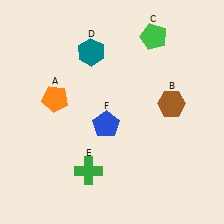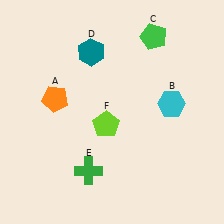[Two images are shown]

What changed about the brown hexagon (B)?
In Image 1, B is brown. In Image 2, it changed to cyan.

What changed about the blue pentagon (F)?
In Image 1, F is blue. In Image 2, it changed to lime.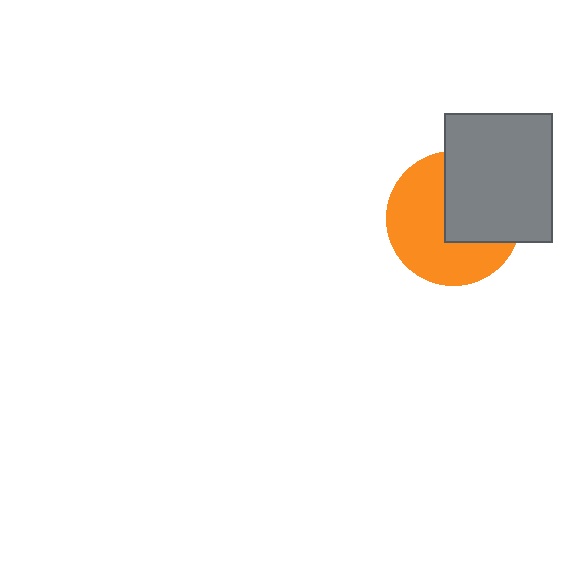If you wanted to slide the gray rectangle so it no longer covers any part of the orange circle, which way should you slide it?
Slide it toward the upper-right — that is the most direct way to separate the two shapes.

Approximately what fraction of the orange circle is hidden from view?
Roughly 43% of the orange circle is hidden behind the gray rectangle.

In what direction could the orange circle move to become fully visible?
The orange circle could move toward the lower-left. That would shift it out from behind the gray rectangle entirely.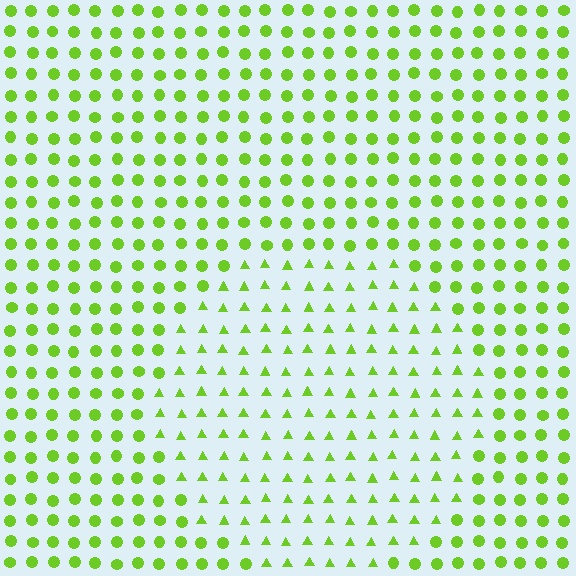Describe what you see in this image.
The image is filled with small lime elements arranged in a uniform grid. A circle-shaped region contains triangles, while the surrounding area contains circles. The boundary is defined purely by the change in element shape.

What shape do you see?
I see a circle.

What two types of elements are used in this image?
The image uses triangles inside the circle region and circles outside it.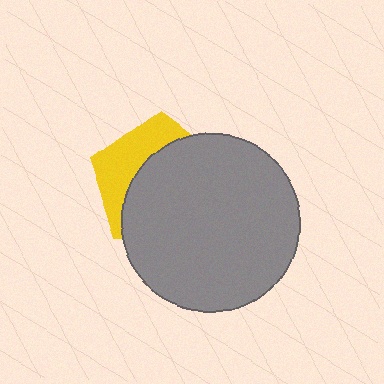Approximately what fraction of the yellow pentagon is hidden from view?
Roughly 66% of the yellow pentagon is hidden behind the gray circle.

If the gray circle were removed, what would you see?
You would see the complete yellow pentagon.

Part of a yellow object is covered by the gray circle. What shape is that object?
It is a pentagon.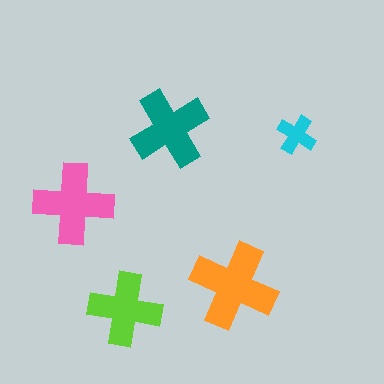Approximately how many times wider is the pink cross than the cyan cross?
About 2 times wider.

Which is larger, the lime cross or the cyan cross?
The lime one.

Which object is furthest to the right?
The cyan cross is rightmost.